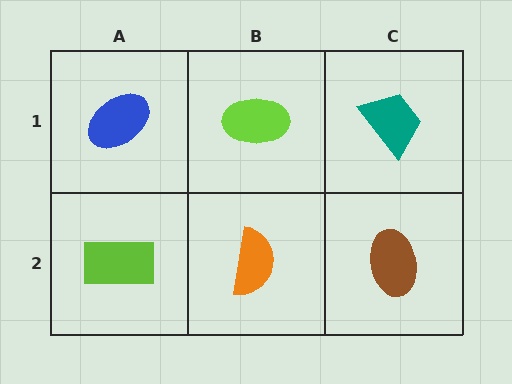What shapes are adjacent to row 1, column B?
An orange semicircle (row 2, column B), a blue ellipse (row 1, column A), a teal trapezoid (row 1, column C).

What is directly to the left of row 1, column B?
A blue ellipse.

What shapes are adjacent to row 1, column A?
A lime rectangle (row 2, column A), a lime ellipse (row 1, column B).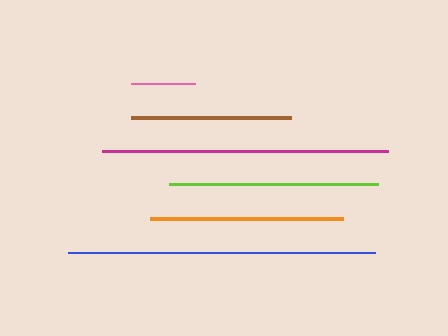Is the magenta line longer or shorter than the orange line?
The magenta line is longer than the orange line.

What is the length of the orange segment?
The orange segment is approximately 194 pixels long.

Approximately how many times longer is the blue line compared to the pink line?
The blue line is approximately 4.8 times the length of the pink line.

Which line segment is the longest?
The blue line is the longest at approximately 307 pixels.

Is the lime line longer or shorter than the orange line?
The lime line is longer than the orange line.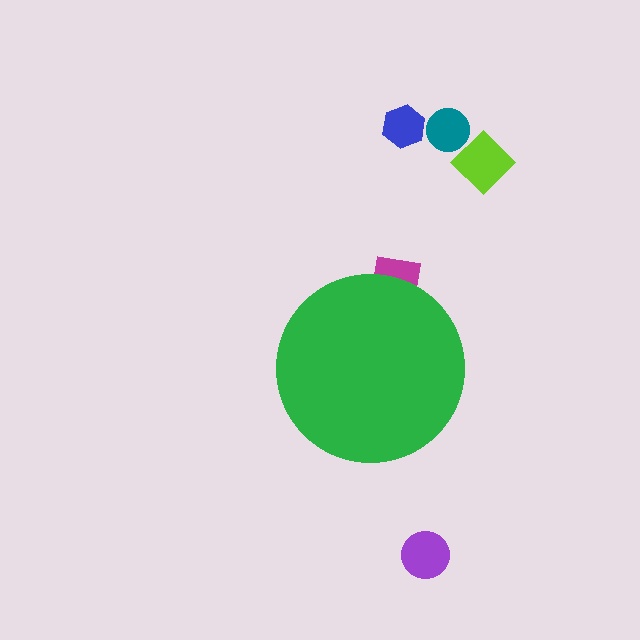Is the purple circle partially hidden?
No, the purple circle is fully visible.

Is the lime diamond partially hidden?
No, the lime diamond is fully visible.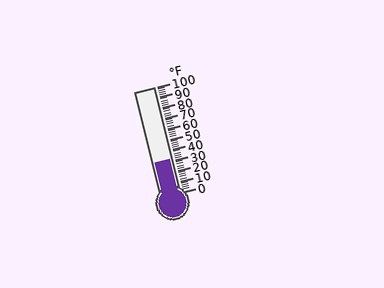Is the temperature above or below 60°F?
The temperature is below 60°F.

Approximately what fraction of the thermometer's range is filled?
The thermometer is filled to approximately 30% of its range.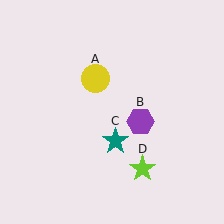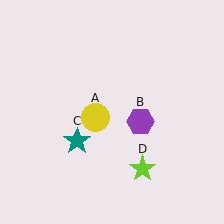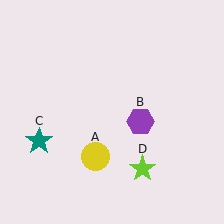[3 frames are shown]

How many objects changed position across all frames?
2 objects changed position: yellow circle (object A), teal star (object C).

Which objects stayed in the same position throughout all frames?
Purple hexagon (object B) and lime star (object D) remained stationary.